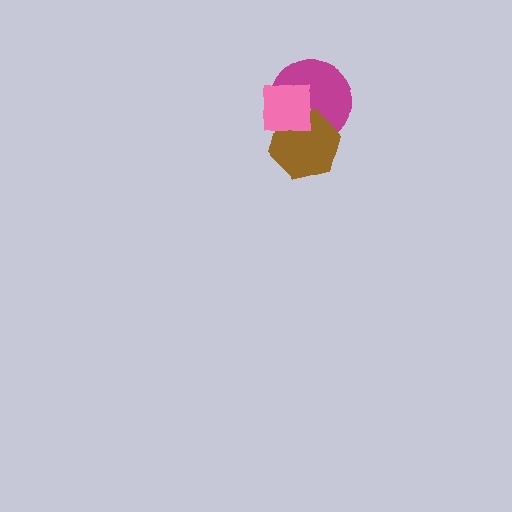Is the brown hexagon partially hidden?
Yes, it is partially covered by another shape.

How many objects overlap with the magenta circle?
2 objects overlap with the magenta circle.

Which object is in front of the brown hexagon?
The pink square is in front of the brown hexagon.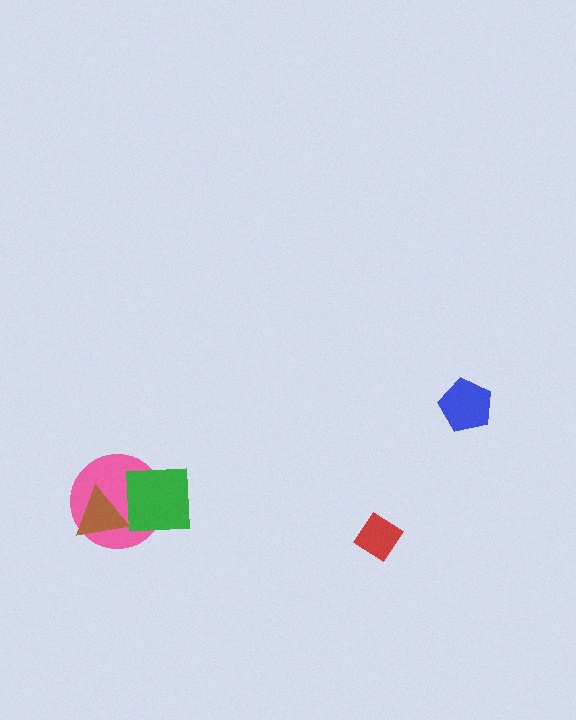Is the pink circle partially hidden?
Yes, it is partially covered by another shape.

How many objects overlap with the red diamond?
0 objects overlap with the red diamond.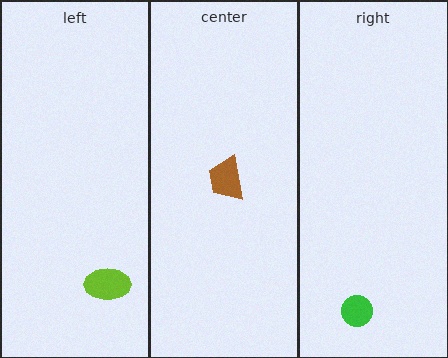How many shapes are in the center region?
1.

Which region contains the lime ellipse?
The left region.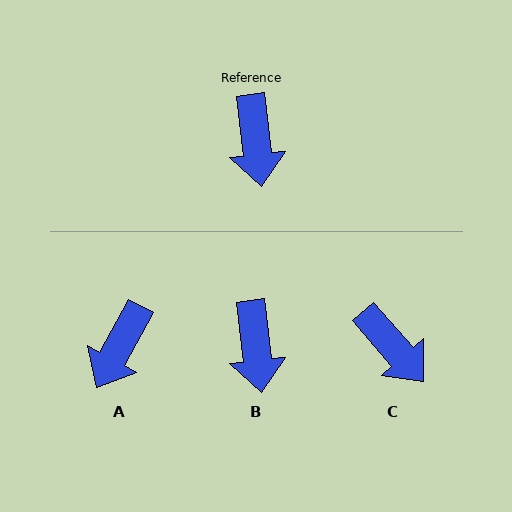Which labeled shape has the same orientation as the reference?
B.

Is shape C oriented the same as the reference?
No, it is off by about 34 degrees.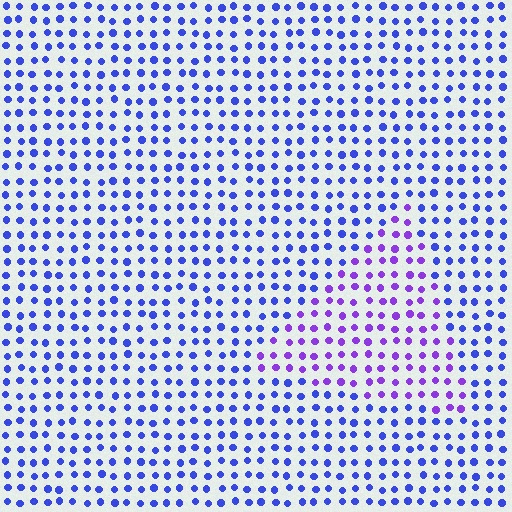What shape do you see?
I see a triangle.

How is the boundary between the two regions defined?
The boundary is defined purely by a slight shift in hue (about 37 degrees). Spacing, size, and orientation are identical on both sides.